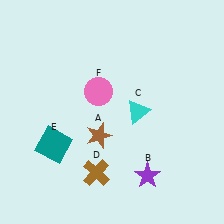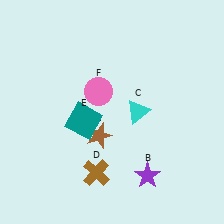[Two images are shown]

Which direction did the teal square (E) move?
The teal square (E) moved right.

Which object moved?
The teal square (E) moved right.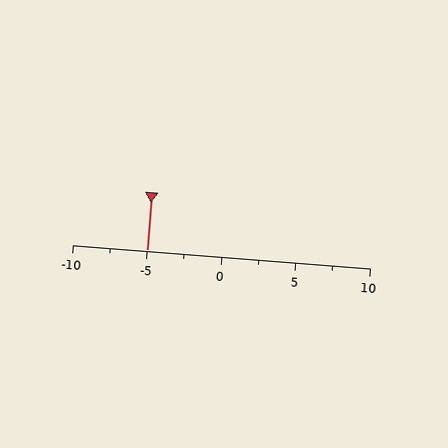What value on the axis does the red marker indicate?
The marker indicates approximately -5.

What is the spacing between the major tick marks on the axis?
The major ticks are spaced 5 apart.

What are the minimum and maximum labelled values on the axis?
The axis runs from -10 to 10.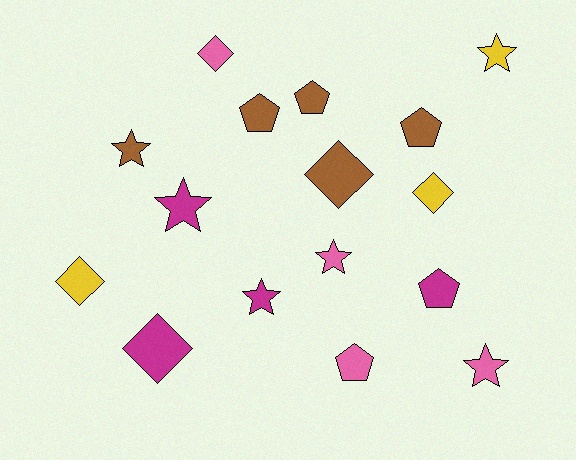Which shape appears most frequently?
Star, with 6 objects.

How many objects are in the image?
There are 16 objects.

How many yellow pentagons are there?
There are no yellow pentagons.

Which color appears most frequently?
Brown, with 5 objects.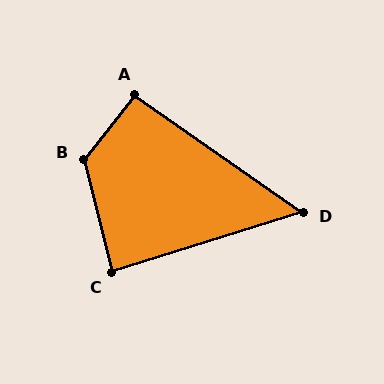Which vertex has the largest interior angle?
B, at approximately 128 degrees.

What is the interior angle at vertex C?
Approximately 87 degrees (approximately right).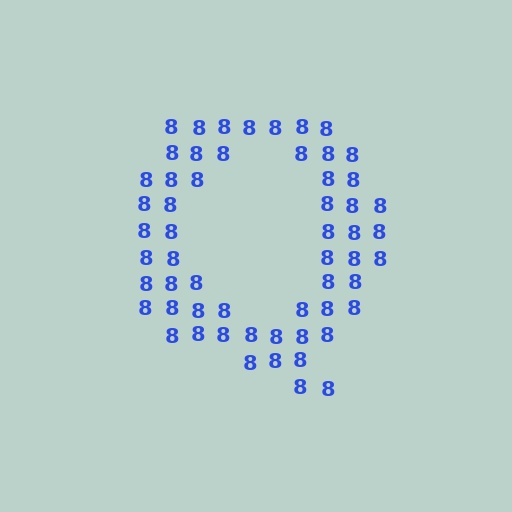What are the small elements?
The small elements are digit 8's.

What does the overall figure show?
The overall figure shows the letter Q.